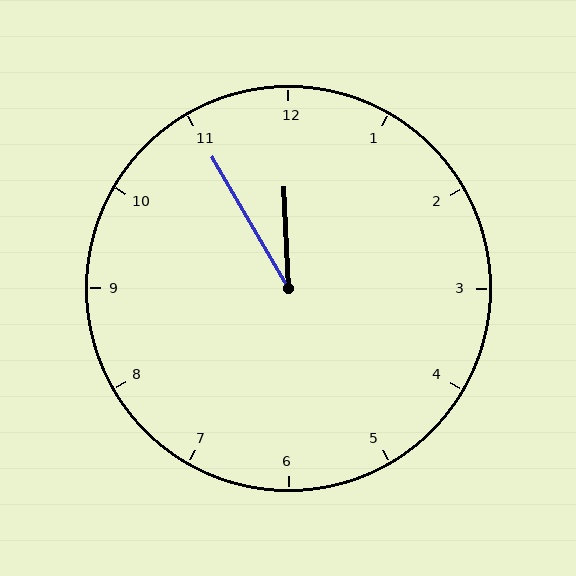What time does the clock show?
11:55.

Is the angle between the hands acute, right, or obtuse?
It is acute.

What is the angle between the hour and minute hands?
Approximately 28 degrees.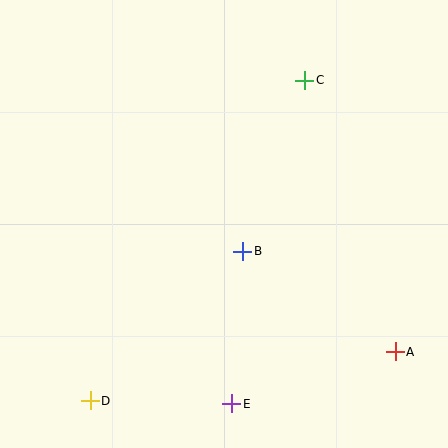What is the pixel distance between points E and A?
The distance between E and A is 172 pixels.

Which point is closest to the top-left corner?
Point C is closest to the top-left corner.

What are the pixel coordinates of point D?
Point D is at (90, 401).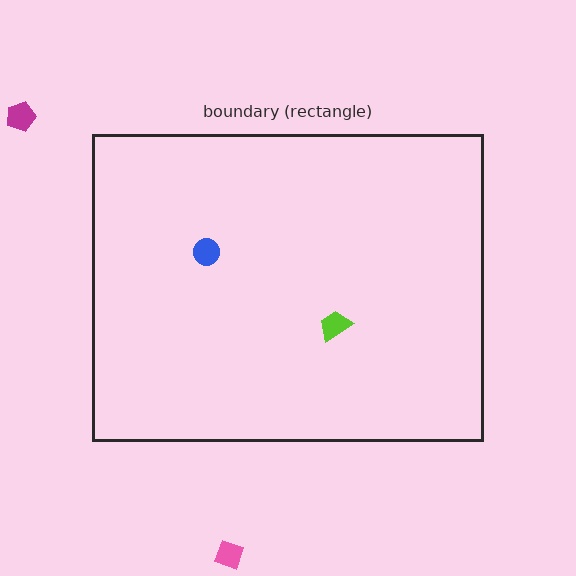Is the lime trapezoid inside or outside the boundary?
Inside.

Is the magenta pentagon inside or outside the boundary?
Outside.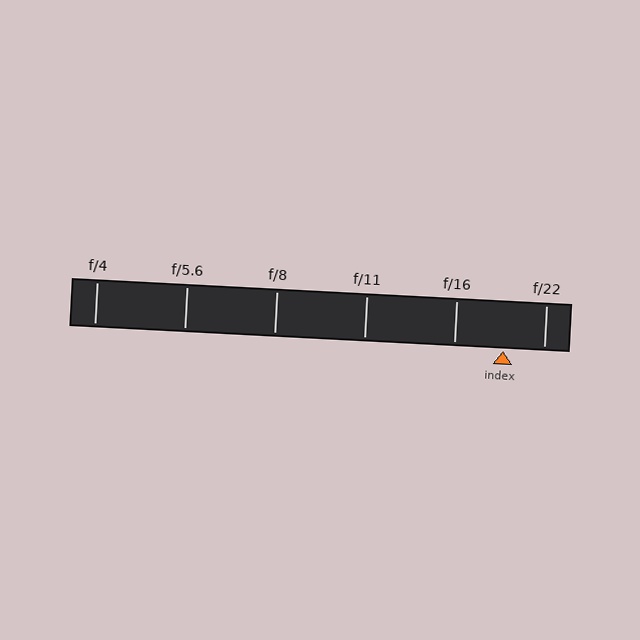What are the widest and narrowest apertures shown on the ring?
The widest aperture shown is f/4 and the narrowest is f/22.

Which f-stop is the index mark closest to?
The index mark is closest to f/22.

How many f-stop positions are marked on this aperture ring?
There are 6 f-stop positions marked.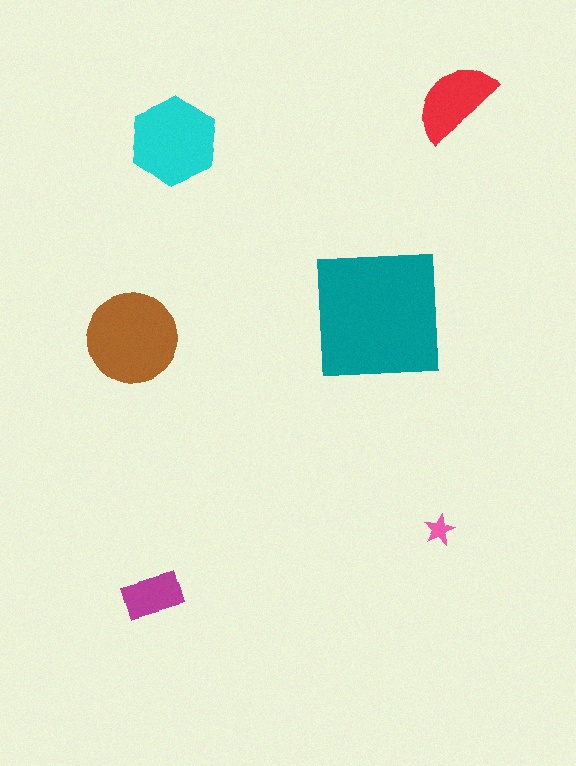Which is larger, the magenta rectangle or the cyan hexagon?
The cyan hexagon.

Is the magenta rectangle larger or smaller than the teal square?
Smaller.